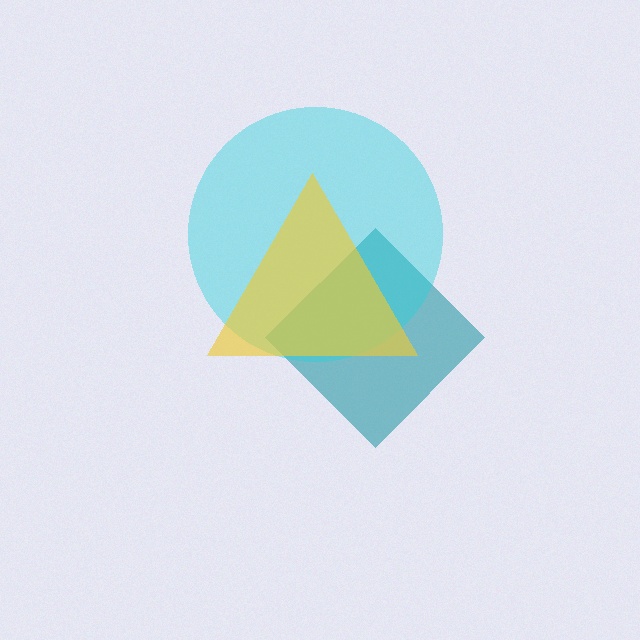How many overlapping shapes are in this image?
There are 3 overlapping shapes in the image.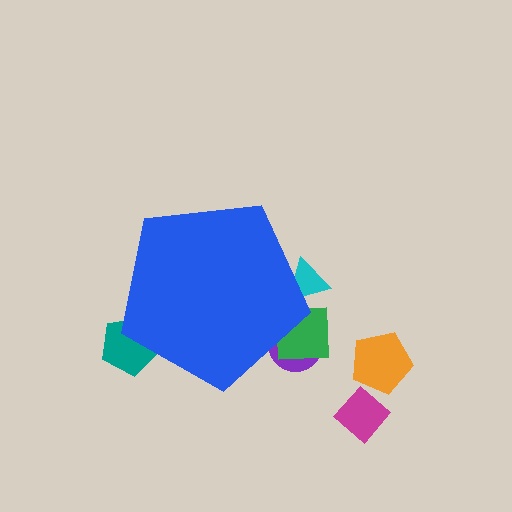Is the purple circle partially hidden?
Yes, the purple circle is partially hidden behind the blue pentagon.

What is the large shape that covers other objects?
A blue pentagon.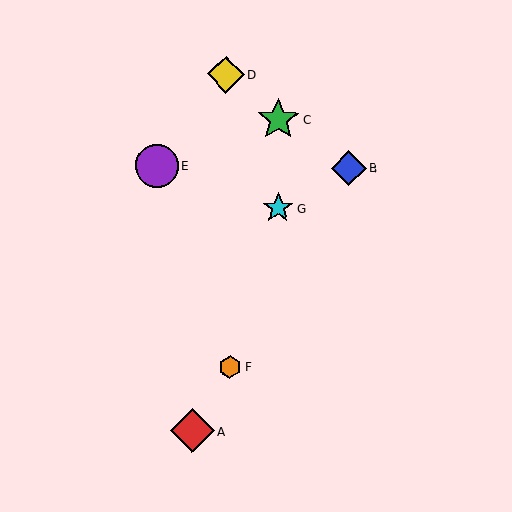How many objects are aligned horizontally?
2 objects (B, E) are aligned horizontally.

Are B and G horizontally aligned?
No, B is at y≈168 and G is at y≈208.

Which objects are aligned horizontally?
Objects B, E are aligned horizontally.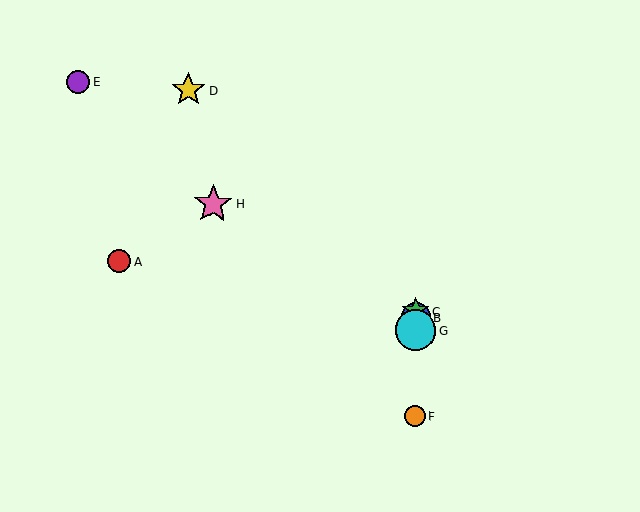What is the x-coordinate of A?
Object A is at x≈119.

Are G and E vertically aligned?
No, G is at x≈416 and E is at x≈78.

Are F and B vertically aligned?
Yes, both are at x≈415.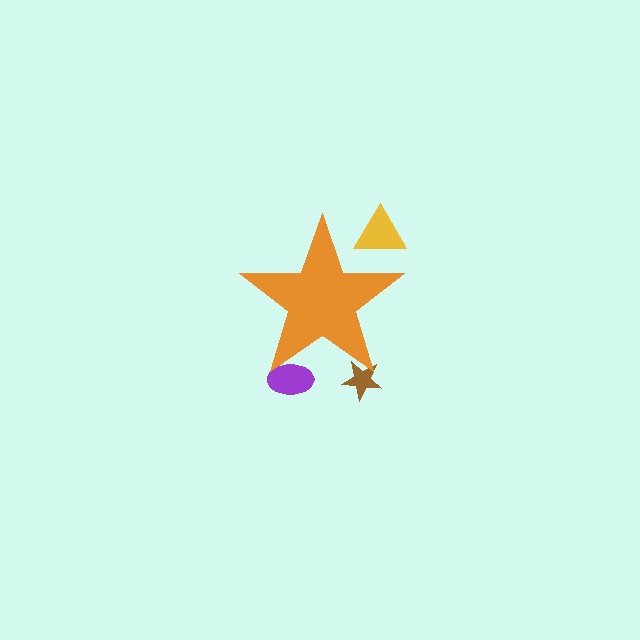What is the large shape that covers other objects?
An orange star.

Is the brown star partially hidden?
Yes, the brown star is partially hidden behind the orange star.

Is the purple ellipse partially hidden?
Yes, the purple ellipse is partially hidden behind the orange star.